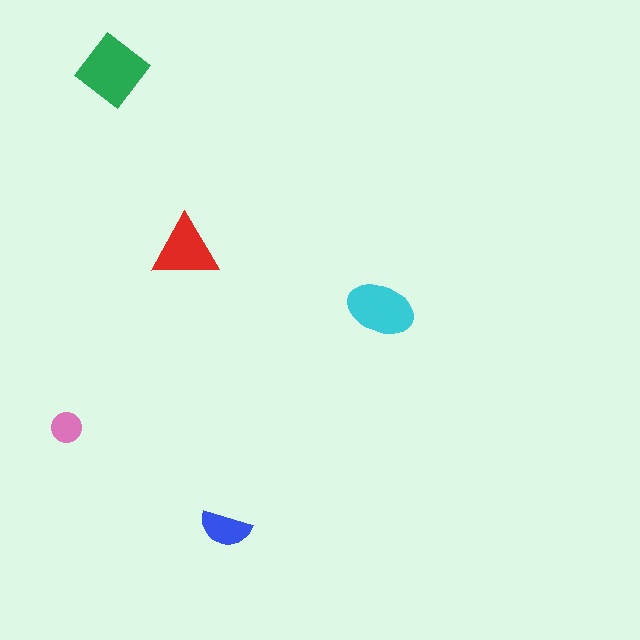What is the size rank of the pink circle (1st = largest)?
5th.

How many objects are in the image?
There are 5 objects in the image.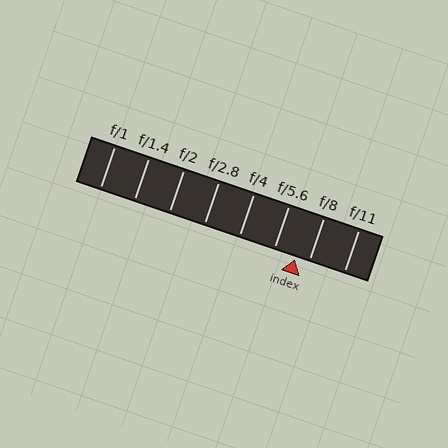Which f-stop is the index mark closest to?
The index mark is closest to f/8.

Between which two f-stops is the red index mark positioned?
The index mark is between f/5.6 and f/8.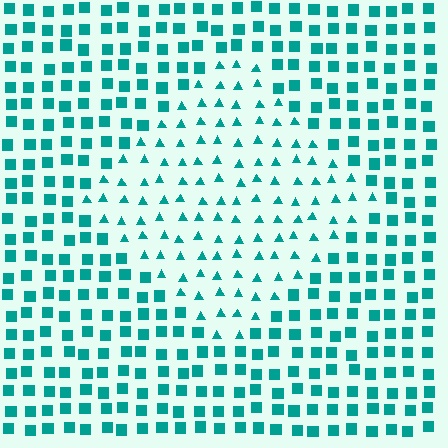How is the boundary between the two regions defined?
The boundary is defined by a change in element shape: triangles inside vs. squares outside. All elements share the same color and spacing.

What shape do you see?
I see a diamond.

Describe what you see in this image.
The image is filled with small teal elements arranged in a uniform grid. A diamond-shaped region contains triangles, while the surrounding area contains squares. The boundary is defined purely by the change in element shape.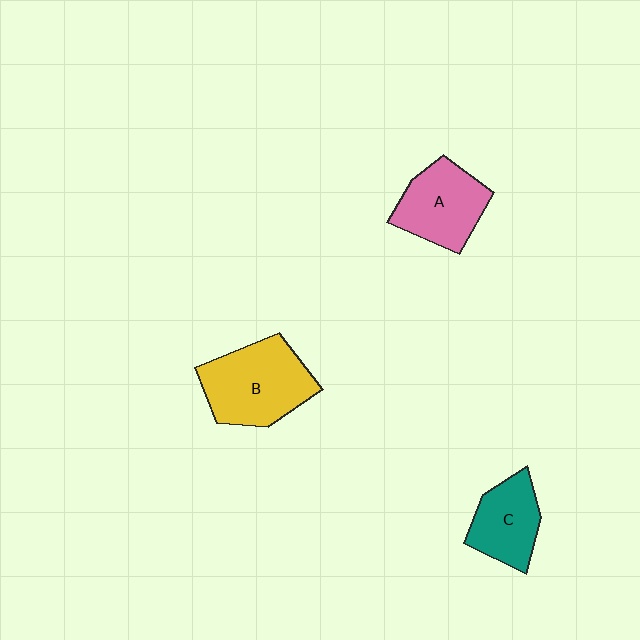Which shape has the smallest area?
Shape C (teal).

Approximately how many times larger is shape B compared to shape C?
Approximately 1.5 times.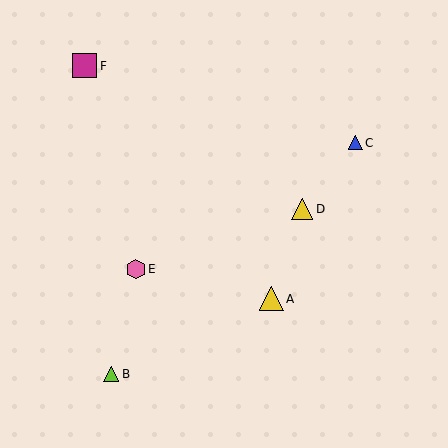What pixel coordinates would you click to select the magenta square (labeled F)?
Click at (85, 66) to select the magenta square F.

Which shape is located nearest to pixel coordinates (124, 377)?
The lime triangle (labeled B) at (111, 374) is nearest to that location.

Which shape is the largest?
The magenta square (labeled F) is the largest.